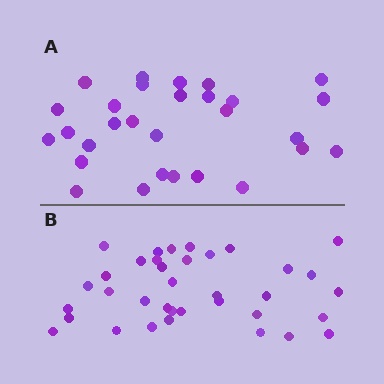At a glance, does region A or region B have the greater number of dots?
Region B (the bottom region) has more dots.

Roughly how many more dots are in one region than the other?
Region B has roughly 8 or so more dots than region A.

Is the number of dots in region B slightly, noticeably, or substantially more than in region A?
Region B has only slightly more — the two regions are fairly close. The ratio is roughly 1.2 to 1.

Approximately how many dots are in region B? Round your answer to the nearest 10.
About 40 dots. (The exact count is 36, which rounds to 40.)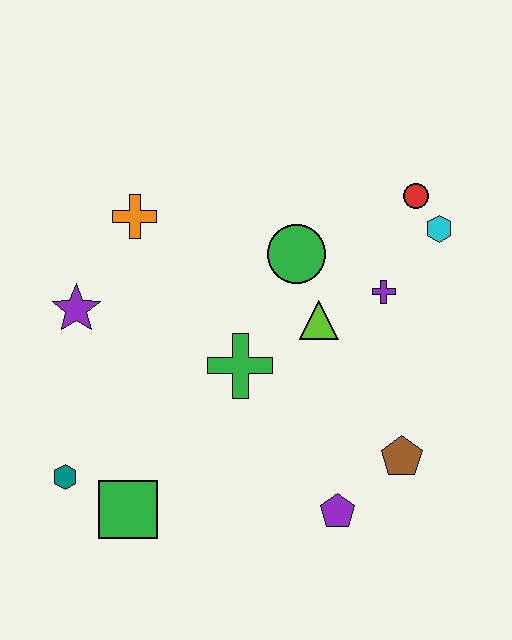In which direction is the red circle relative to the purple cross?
The red circle is above the purple cross.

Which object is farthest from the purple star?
The cyan hexagon is farthest from the purple star.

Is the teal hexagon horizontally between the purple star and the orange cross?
No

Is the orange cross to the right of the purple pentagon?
No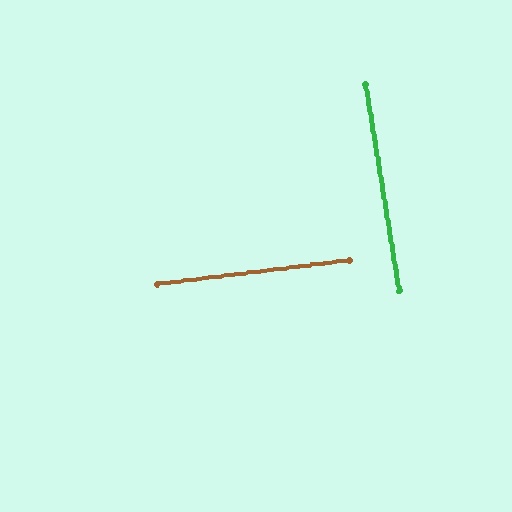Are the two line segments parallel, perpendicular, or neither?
Perpendicular — they meet at approximately 88°.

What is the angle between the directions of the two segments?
Approximately 88 degrees.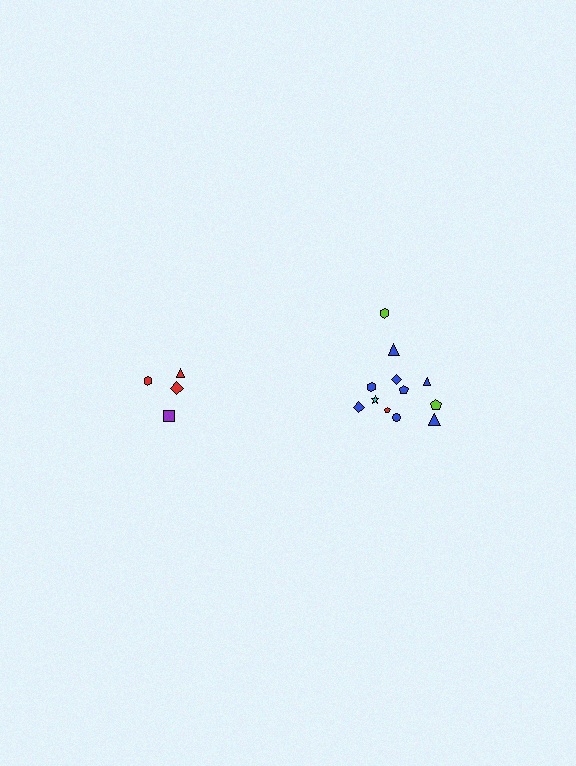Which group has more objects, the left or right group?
The right group.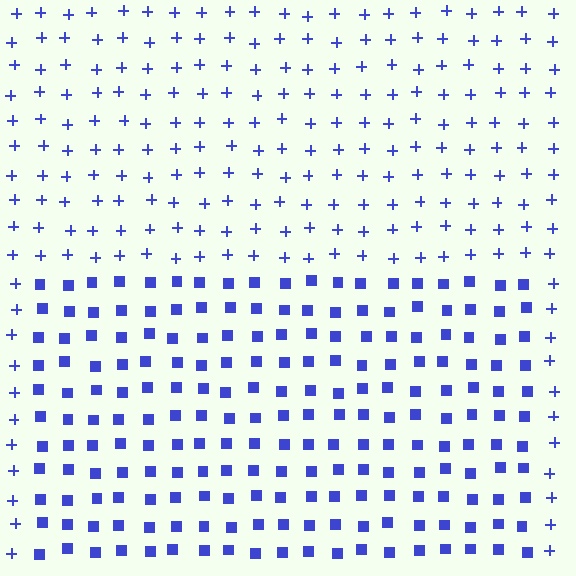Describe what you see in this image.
The image is filled with small blue elements arranged in a uniform grid. A rectangle-shaped region contains squares, while the surrounding area contains plus signs. The boundary is defined purely by the change in element shape.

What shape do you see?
I see a rectangle.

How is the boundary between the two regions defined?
The boundary is defined by a change in element shape: squares inside vs. plus signs outside. All elements share the same color and spacing.